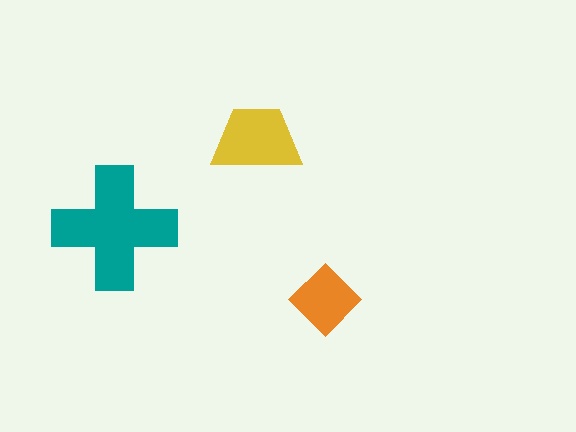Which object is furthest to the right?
The orange diamond is rightmost.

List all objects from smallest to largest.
The orange diamond, the yellow trapezoid, the teal cross.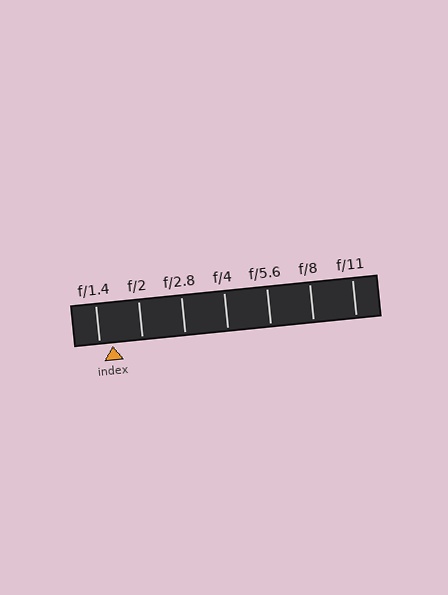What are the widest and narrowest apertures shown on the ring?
The widest aperture shown is f/1.4 and the narrowest is f/11.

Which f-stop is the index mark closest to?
The index mark is closest to f/1.4.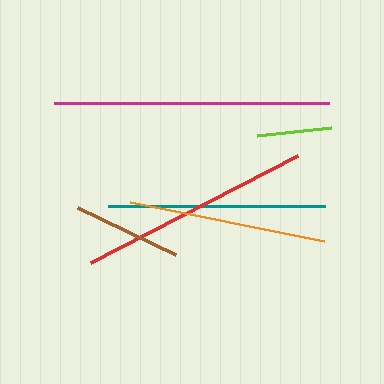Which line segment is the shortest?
The lime line is the shortest at approximately 74 pixels.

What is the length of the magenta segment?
The magenta segment is approximately 275 pixels long.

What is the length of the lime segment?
The lime segment is approximately 74 pixels long.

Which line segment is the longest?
The magenta line is the longest at approximately 275 pixels.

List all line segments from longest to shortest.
From longest to shortest: magenta, red, teal, orange, brown, lime.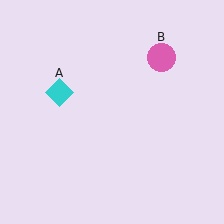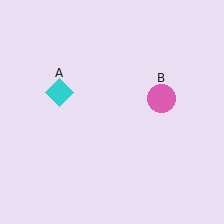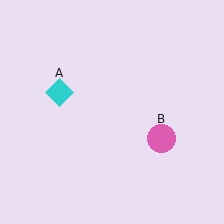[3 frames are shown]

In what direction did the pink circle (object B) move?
The pink circle (object B) moved down.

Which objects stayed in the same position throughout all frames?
Cyan diamond (object A) remained stationary.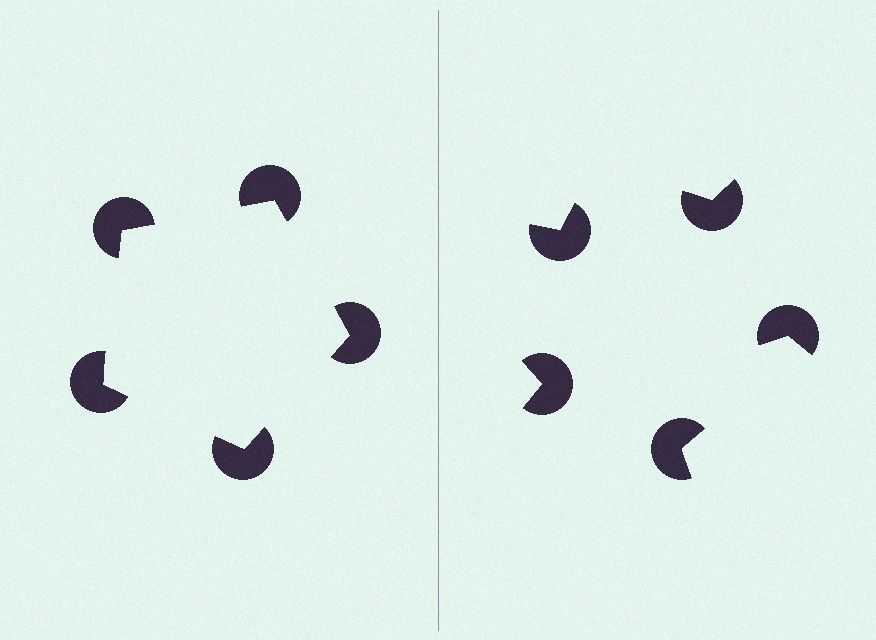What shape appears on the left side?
An illusory pentagon.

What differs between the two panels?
The pac-man discs are positioned identically on both sides; only the wedge orientations differ. On the left they align to a pentagon; on the right they are misaligned.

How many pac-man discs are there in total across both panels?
10 — 5 on each side.